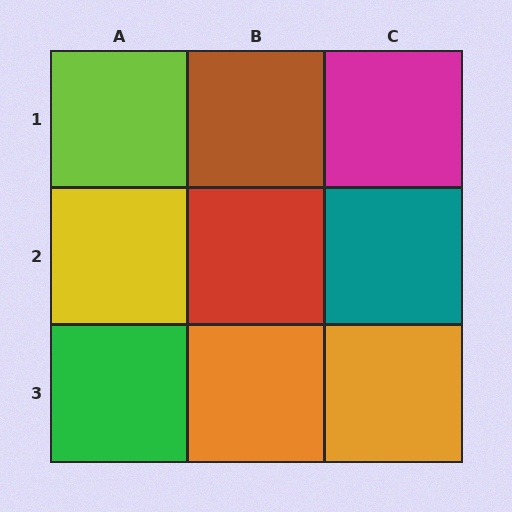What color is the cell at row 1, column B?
Brown.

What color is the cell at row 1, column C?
Magenta.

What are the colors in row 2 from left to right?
Yellow, red, teal.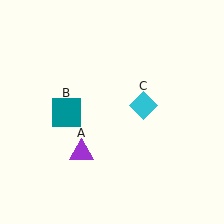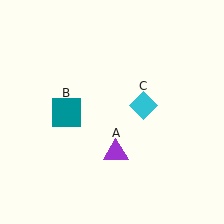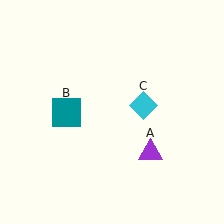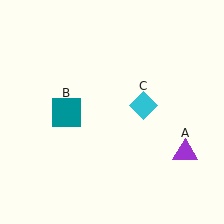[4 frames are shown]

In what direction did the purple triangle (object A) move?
The purple triangle (object A) moved right.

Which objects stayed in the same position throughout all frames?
Teal square (object B) and cyan diamond (object C) remained stationary.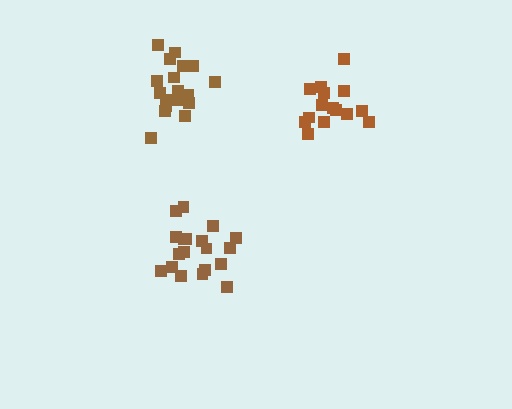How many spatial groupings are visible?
There are 3 spatial groupings.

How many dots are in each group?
Group 1: 18 dots, Group 2: 15 dots, Group 3: 19 dots (52 total).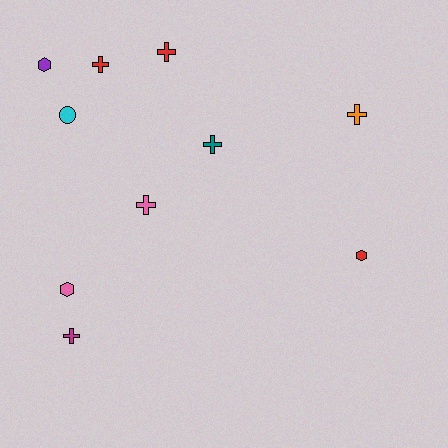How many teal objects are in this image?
There is 1 teal object.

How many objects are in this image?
There are 10 objects.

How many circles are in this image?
There is 1 circle.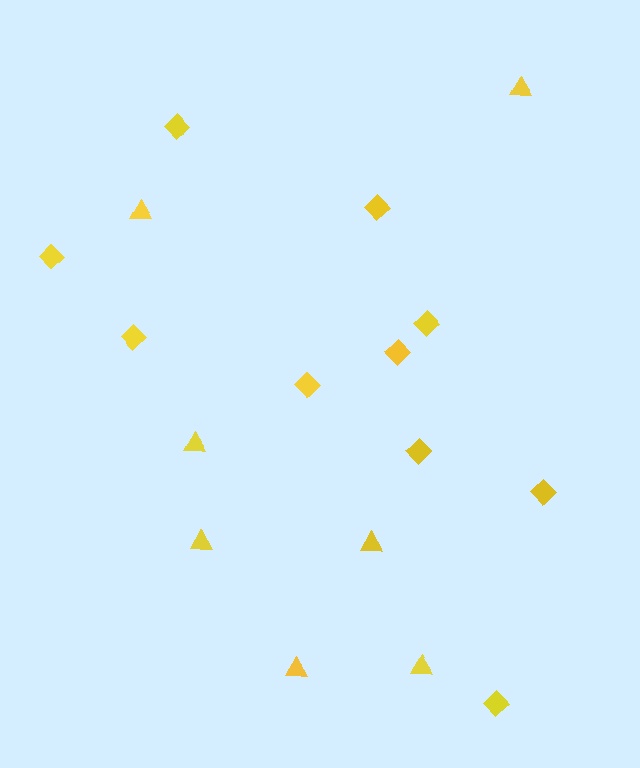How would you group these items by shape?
There are 2 groups: one group of diamonds (10) and one group of triangles (7).